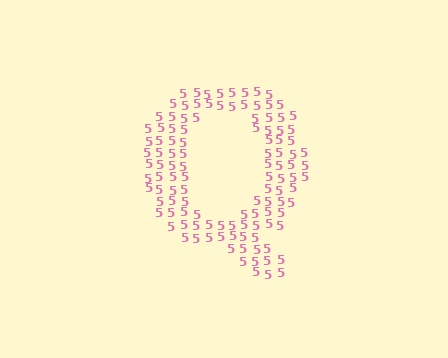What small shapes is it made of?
It is made of small digit 5's.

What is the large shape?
The large shape is the letter Q.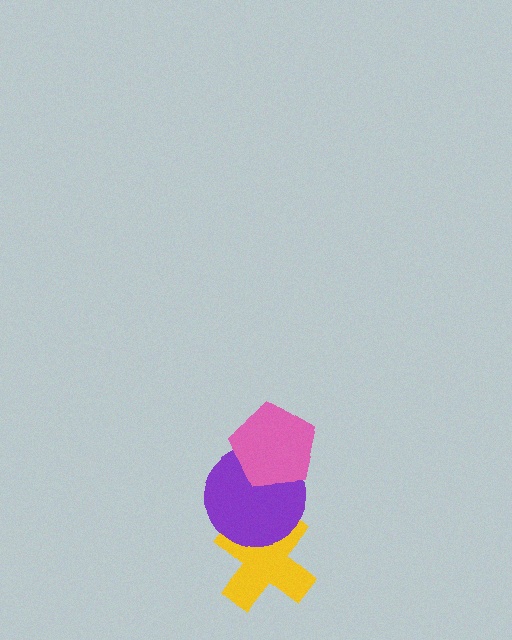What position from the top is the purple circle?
The purple circle is 2nd from the top.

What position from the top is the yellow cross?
The yellow cross is 3rd from the top.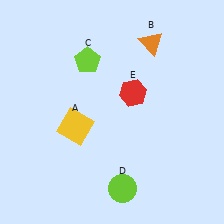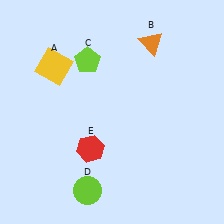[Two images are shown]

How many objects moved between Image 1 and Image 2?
3 objects moved between the two images.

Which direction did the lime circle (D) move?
The lime circle (D) moved left.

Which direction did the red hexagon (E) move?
The red hexagon (E) moved down.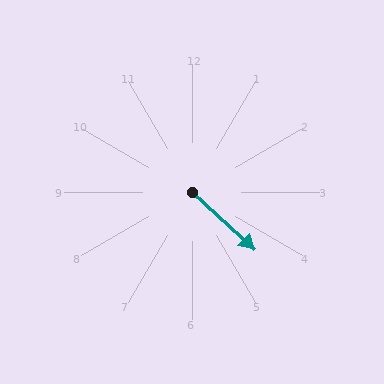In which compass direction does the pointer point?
Southeast.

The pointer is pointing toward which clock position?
Roughly 4 o'clock.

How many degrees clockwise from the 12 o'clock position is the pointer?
Approximately 133 degrees.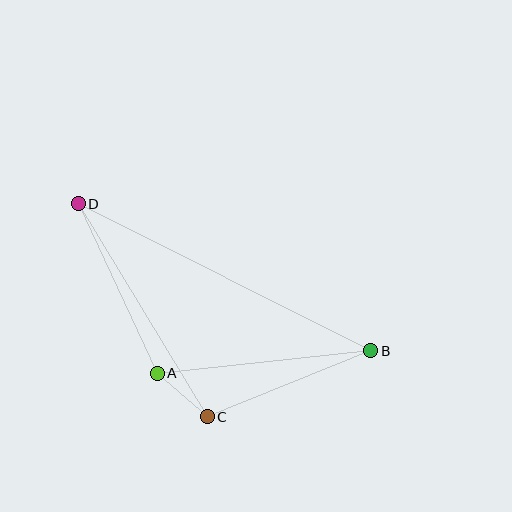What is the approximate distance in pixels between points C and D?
The distance between C and D is approximately 249 pixels.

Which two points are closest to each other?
Points A and C are closest to each other.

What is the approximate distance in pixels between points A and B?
The distance between A and B is approximately 215 pixels.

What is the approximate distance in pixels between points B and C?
The distance between B and C is approximately 176 pixels.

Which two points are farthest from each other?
Points B and D are farthest from each other.